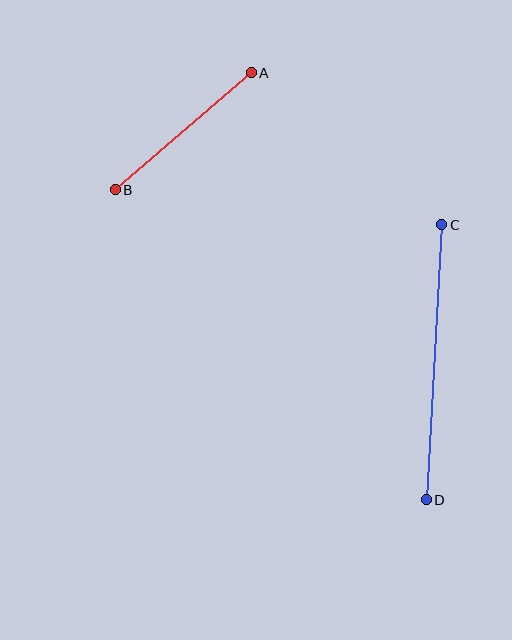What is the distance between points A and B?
The distance is approximately 179 pixels.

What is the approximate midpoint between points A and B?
The midpoint is at approximately (183, 131) pixels.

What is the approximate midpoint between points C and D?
The midpoint is at approximately (434, 362) pixels.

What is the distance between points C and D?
The distance is approximately 275 pixels.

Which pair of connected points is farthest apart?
Points C and D are farthest apart.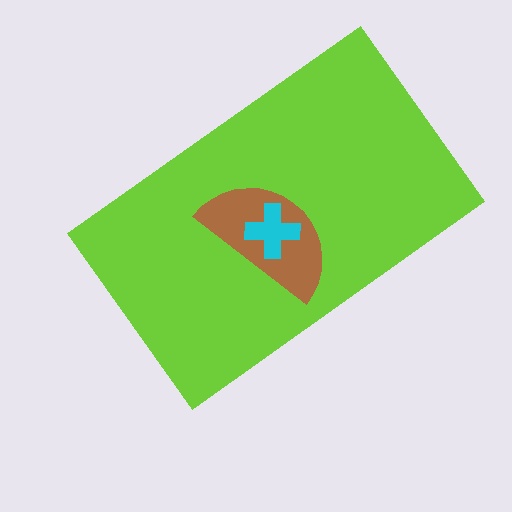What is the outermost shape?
The lime rectangle.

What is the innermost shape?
The cyan cross.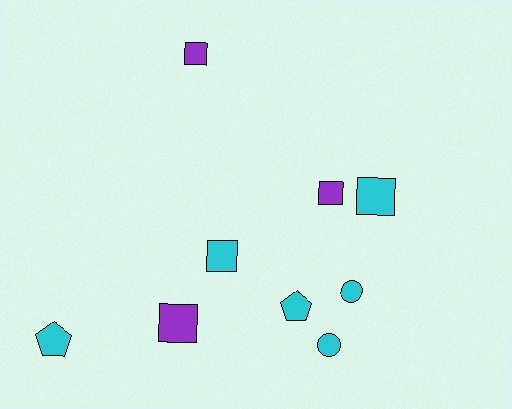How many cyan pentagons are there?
There are 2 cyan pentagons.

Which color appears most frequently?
Cyan, with 6 objects.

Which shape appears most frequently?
Square, with 5 objects.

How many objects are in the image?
There are 9 objects.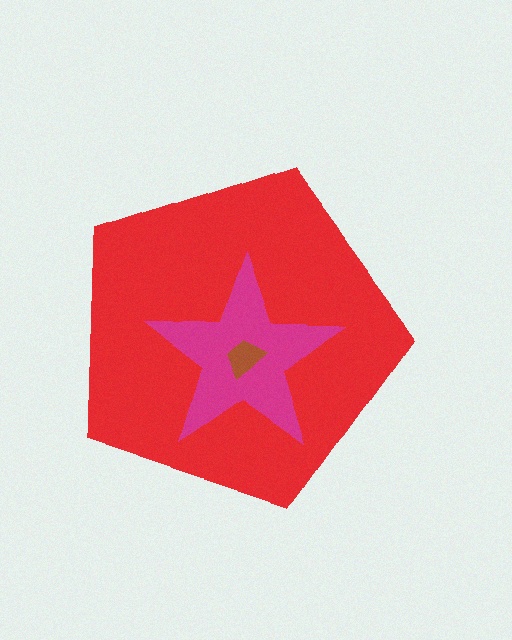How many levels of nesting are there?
3.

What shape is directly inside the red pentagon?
The magenta star.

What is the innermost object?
The brown trapezoid.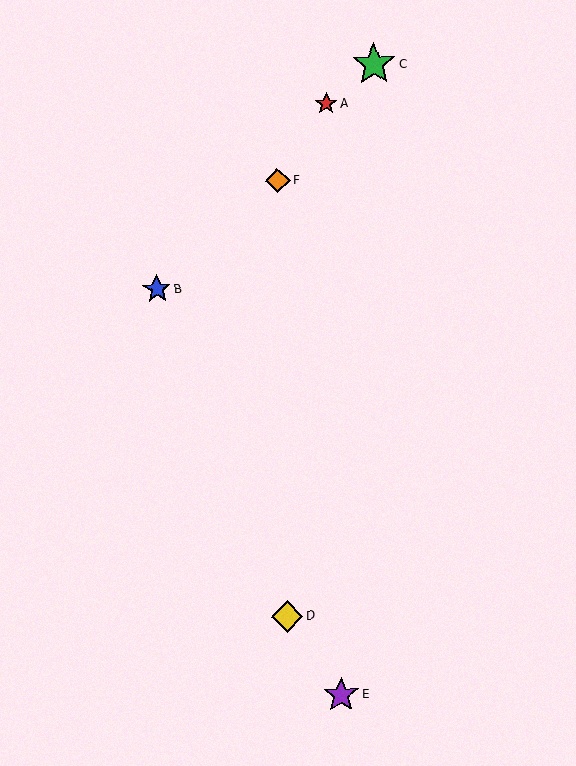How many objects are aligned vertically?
2 objects (A, E) are aligned vertically.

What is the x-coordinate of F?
Object F is at x≈278.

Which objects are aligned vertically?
Objects A, E are aligned vertically.